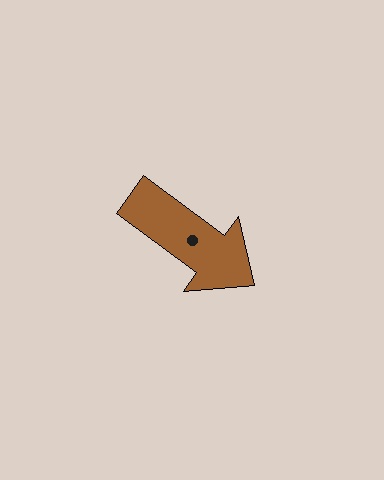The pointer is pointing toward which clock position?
Roughly 4 o'clock.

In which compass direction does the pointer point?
Southeast.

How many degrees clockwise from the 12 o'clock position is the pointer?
Approximately 126 degrees.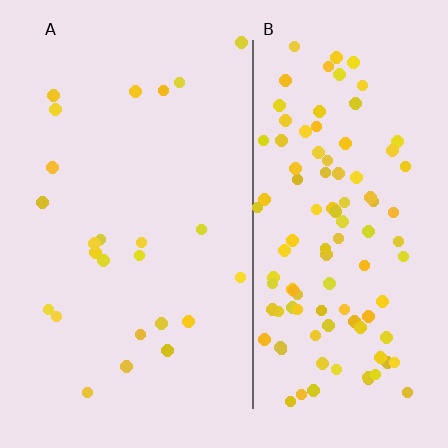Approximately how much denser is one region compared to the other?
Approximately 4.6× — region B over region A.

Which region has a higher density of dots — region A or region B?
B (the right).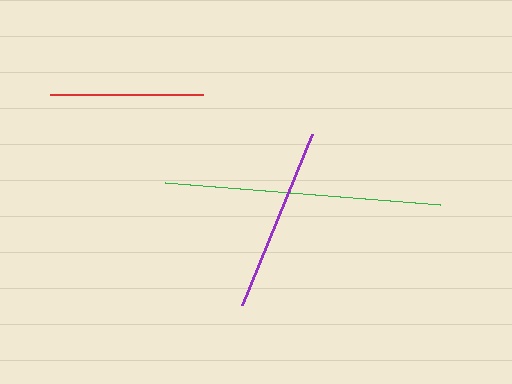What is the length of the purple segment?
The purple segment is approximately 184 pixels long.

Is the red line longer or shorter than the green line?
The green line is longer than the red line.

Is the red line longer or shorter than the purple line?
The purple line is longer than the red line.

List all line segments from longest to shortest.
From longest to shortest: green, purple, red.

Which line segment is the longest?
The green line is the longest at approximately 276 pixels.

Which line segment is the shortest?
The red line is the shortest at approximately 153 pixels.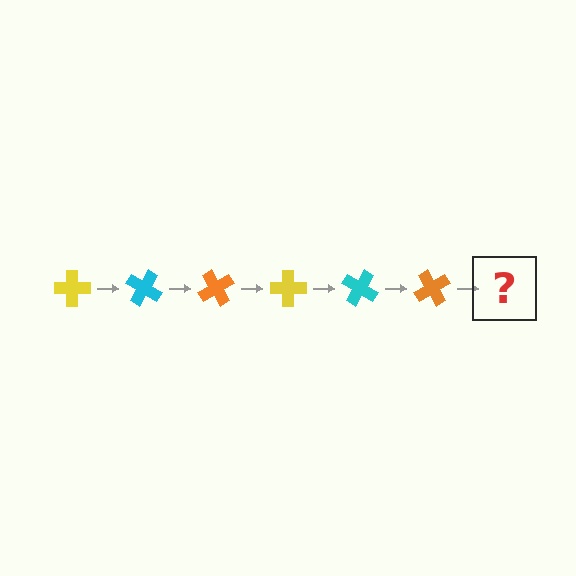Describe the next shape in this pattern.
It should be a yellow cross, rotated 180 degrees from the start.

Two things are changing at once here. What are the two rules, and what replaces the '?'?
The two rules are that it rotates 30 degrees each step and the color cycles through yellow, cyan, and orange. The '?' should be a yellow cross, rotated 180 degrees from the start.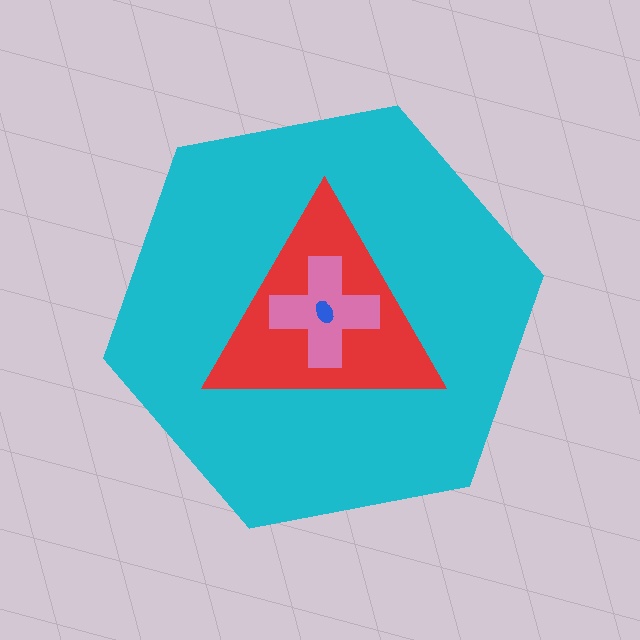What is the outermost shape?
The cyan hexagon.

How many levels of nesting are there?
4.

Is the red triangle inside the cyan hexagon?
Yes.